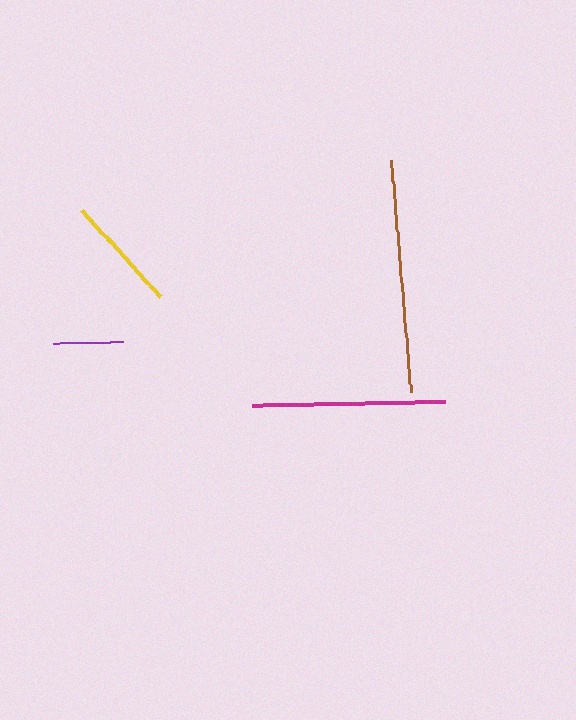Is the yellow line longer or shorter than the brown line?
The brown line is longer than the yellow line.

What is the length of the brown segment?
The brown segment is approximately 233 pixels long.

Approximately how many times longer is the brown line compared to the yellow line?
The brown line is approximately 2.0 times the length of the yellow line.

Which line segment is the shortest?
The purple line is the shortest at approximately 70 pixels.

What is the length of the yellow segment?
The yellow segment is approximately 117 pixels long.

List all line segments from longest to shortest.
From longest to shortest: brown, magenta, yellow, purple.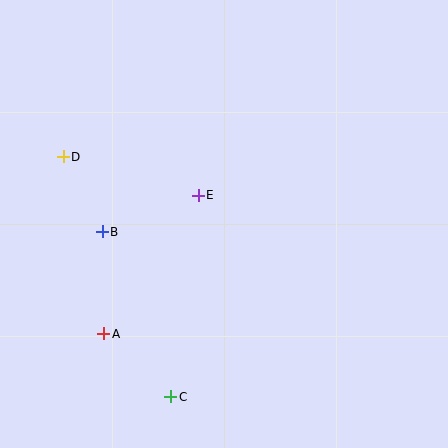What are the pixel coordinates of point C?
Point C is at (171, 397).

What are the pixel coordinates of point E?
Point E is at (198, 195).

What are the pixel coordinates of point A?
Point A is at (104, 334).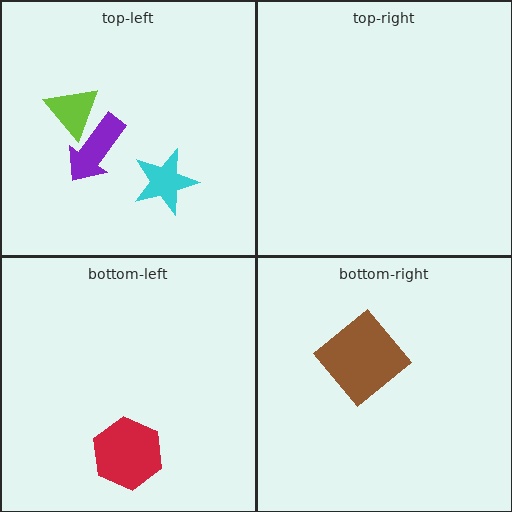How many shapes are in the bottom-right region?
1.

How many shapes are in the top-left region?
3.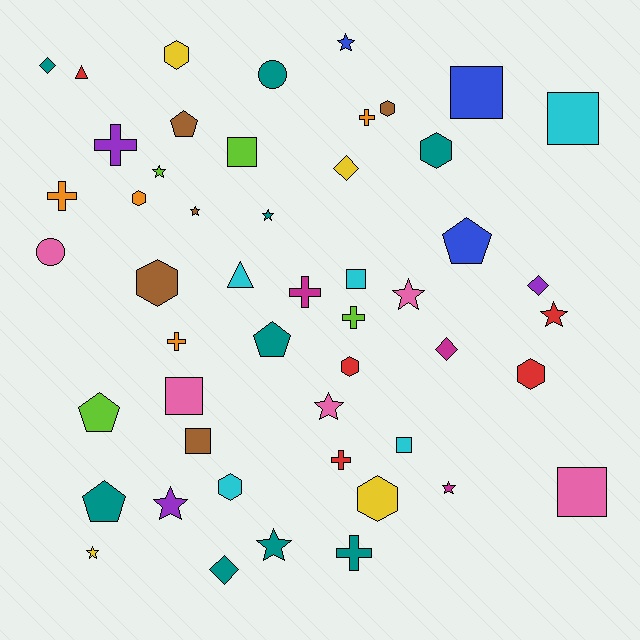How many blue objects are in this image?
There are 3 blue objects.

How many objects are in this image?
There are 50 objects.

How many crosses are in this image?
There are 8 crosses.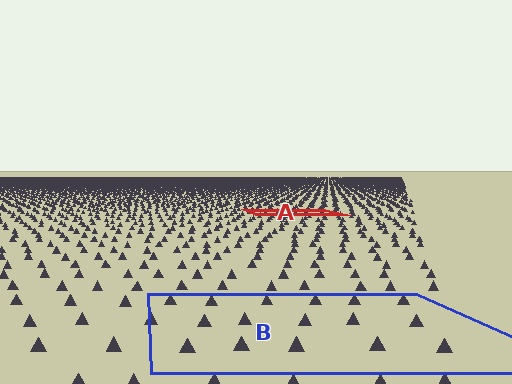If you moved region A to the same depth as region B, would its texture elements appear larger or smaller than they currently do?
They would appear larger. At a closer depth, the same texture elements are projected at a bigger on-screen size.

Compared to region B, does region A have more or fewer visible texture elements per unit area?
Region A has more texture elements per unit area — they are packed more densely because it is farther away.